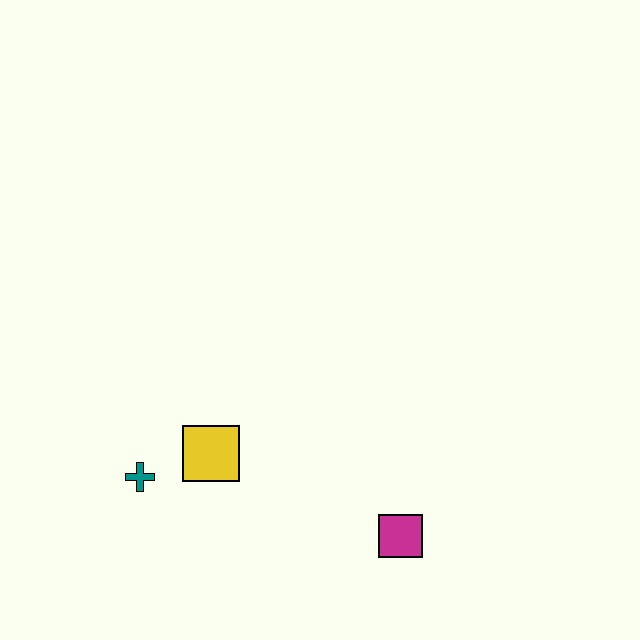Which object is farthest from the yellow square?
The magenta square is farthest from the yellow square.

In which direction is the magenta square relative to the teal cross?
The magenta square is to the right of the teal cross.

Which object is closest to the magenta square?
The yellow square is closest to the magenta square.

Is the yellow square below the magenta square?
No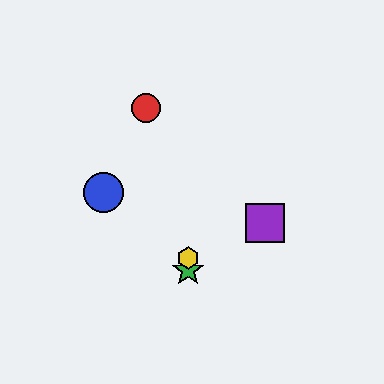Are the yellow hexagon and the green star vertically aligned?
Yes, both are at x≈188.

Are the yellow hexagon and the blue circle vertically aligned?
No, the yellow hexagon is at x≈188 and the blue circle is at x≈104.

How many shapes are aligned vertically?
2 shapes (the green star, the yellow hexagon) are aligned vertically.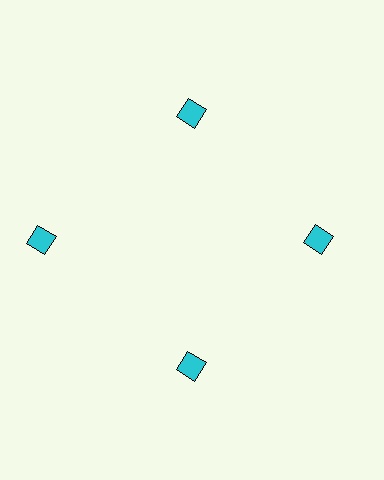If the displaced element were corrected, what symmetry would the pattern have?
It would have 4-fold rotational symmetry — the pattern would map onto itself every 90 degrees.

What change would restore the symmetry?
The symmetry would be restored by moving it inward, back onto the ring so that all 4 squares sit at equal angles and equal distance from the center.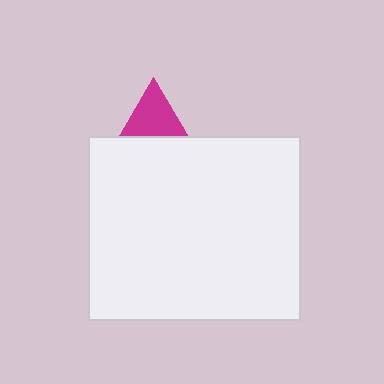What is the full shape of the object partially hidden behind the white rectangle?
The partially hidden object is a magenta triangle.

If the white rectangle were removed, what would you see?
You would see the complete magenta triangle.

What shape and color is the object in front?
The object in front is a white rectangle.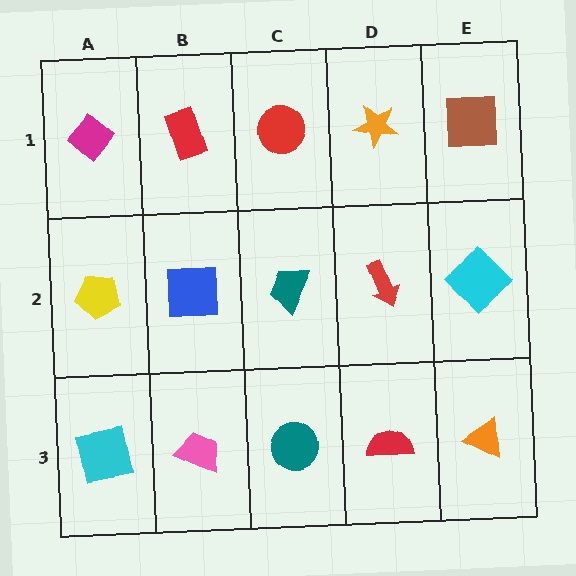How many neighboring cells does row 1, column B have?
3.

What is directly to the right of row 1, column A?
A red rectangle.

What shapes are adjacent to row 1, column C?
A teal trapezoid (row 2, column C), a red rectangle (row 1, column B), an orange star (row 1, column D).